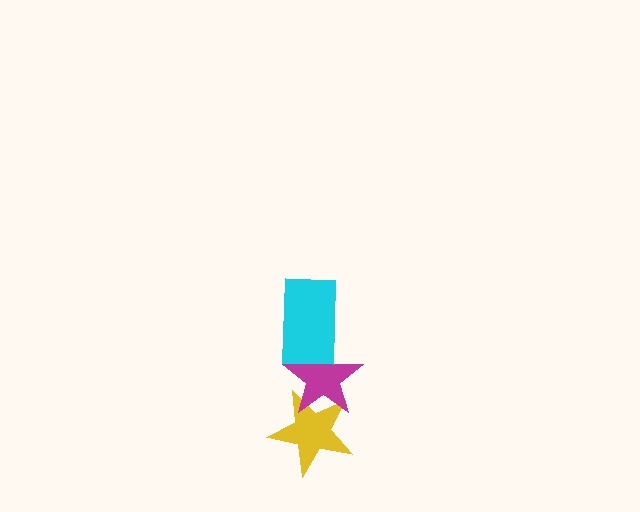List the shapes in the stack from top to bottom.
From top to bottom: the cyan rectangle, the magenta star, the yellow star.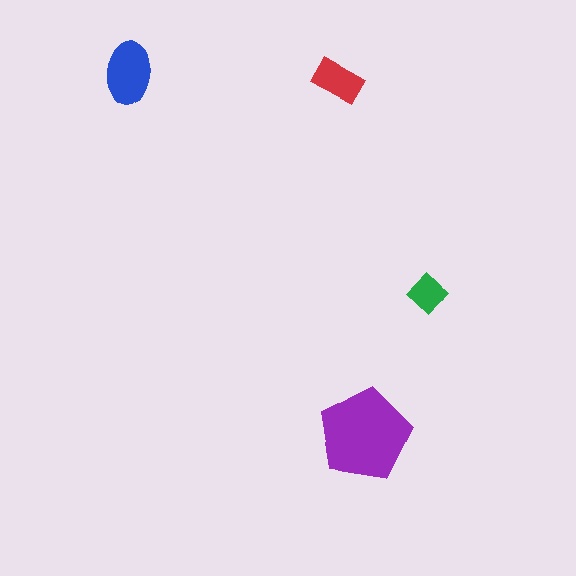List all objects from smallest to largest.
The green diamond, the red rectangle, the blue ellipse, the purple pentagon.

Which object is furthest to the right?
The green diamond is rightmost.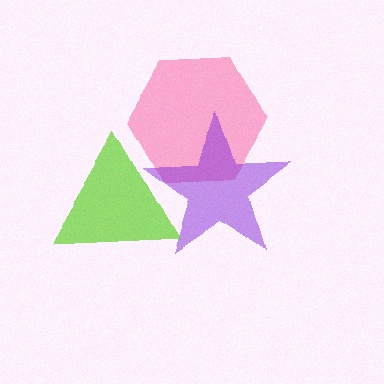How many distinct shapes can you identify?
There are 3 distinct shapes: a pink hexagon, a purple star, a lime triangle.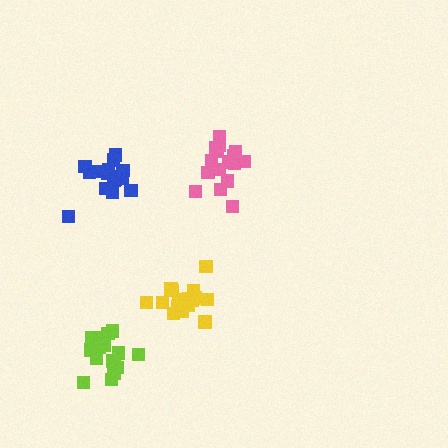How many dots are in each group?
Group 1: 16 dots, Group 2: 18 dots, Group 3: 17 dots, Group 4: 16 dots (67 total).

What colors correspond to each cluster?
The clusters are colored: blue, yellow, lime, pink.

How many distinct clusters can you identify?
There are 4 distinct clusters.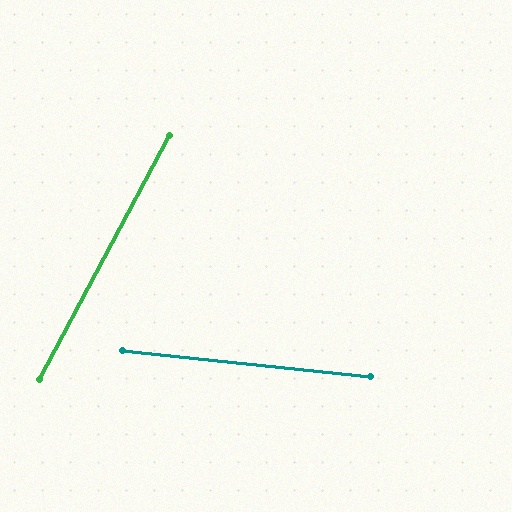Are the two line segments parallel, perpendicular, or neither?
Neither parallel nor perpendicular — they differ by about 68°.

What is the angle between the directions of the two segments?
Approximately 68 degrees.